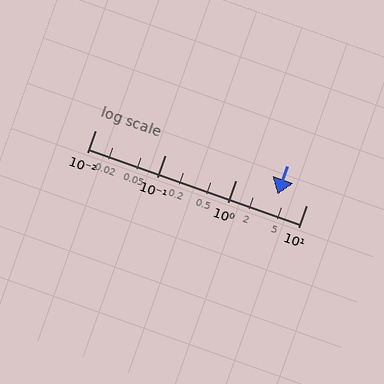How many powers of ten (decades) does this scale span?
The scale spans 3 decades, from 0.01 to 10.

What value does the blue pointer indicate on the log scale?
The pointer indicates approximately 3.9.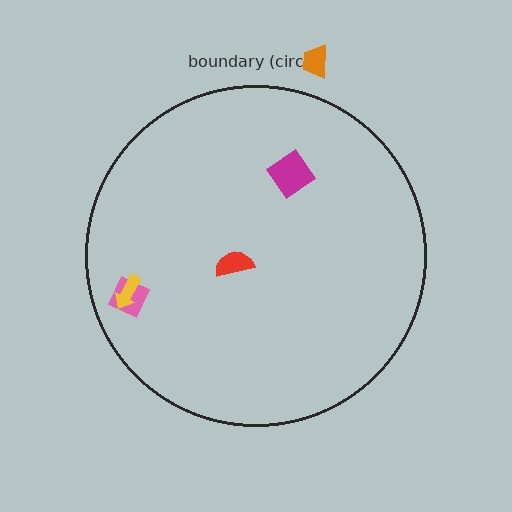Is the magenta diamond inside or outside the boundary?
Inside.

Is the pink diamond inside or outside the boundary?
Inside.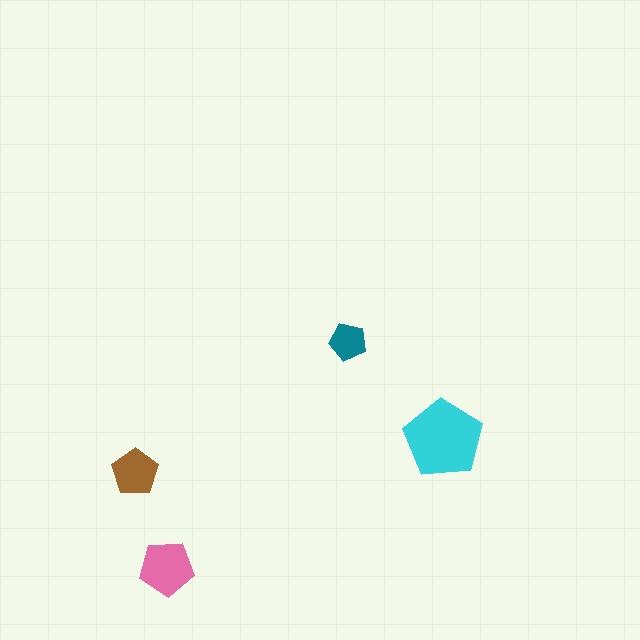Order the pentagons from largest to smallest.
the cyan one, the pink one, the brown one, the teal one.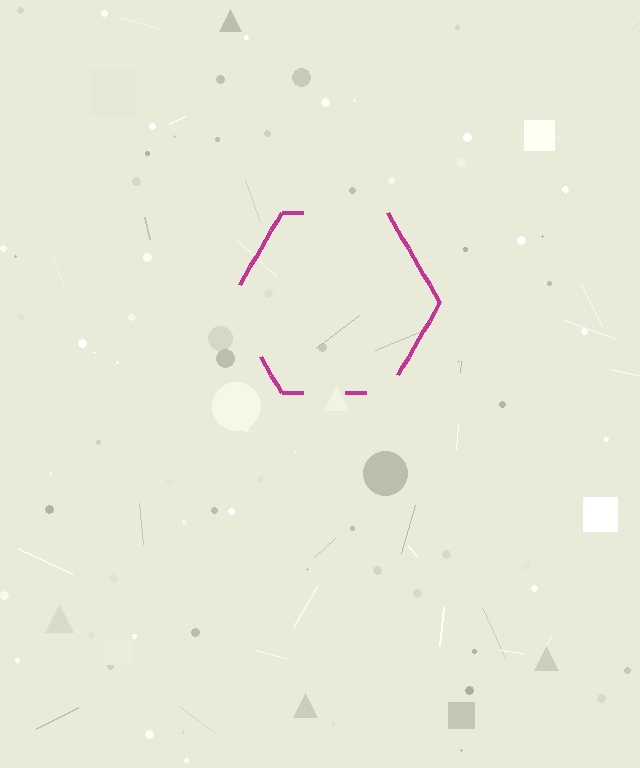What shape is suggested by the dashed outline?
The dashed outline suggests a hexagon.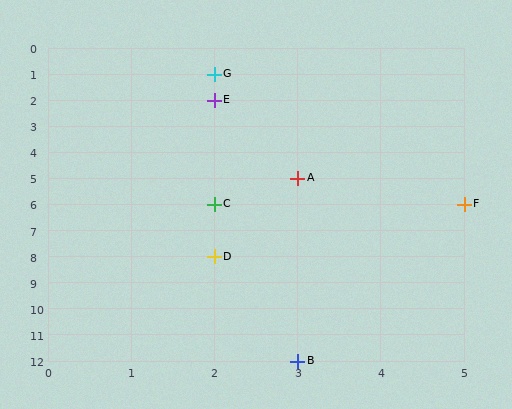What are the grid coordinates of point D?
Point D is at grid coordinates (2, 8).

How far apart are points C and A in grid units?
Points C and A are 1 column and 1 row apart (about 1.4 grid units diagonally).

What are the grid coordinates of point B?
Point B is at grid coordinates (3, 12).